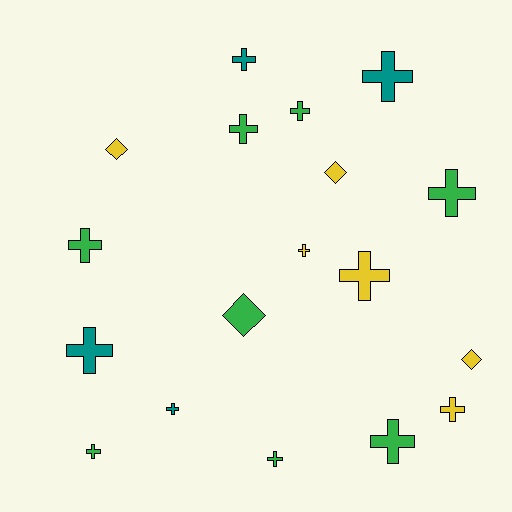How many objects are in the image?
There are 18 objects.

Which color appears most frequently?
Green, with 8 objects.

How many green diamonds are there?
There is 1 green diamond.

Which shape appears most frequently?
Cross, with 14 objects.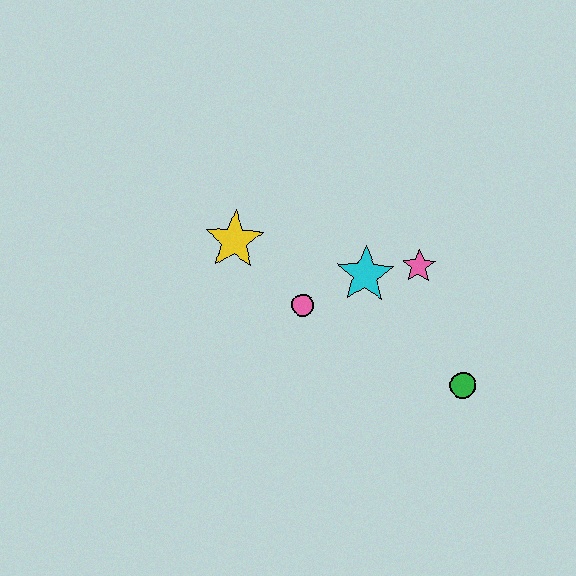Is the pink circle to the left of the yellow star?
No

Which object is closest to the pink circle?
The cyan star is closest to the pink circle.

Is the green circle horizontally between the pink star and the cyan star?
No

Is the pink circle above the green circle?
Yes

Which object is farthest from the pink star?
The yellow star is farthest from the pink star.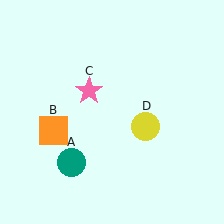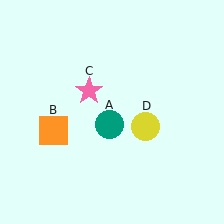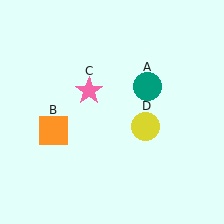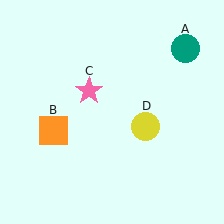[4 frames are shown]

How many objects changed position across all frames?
1 object changed position: teal circle (object A).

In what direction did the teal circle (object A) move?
The teal circle (object A) moved up and to the right.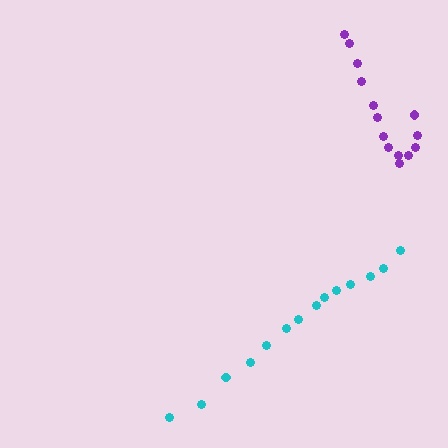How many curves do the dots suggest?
There are 2 distinct paths.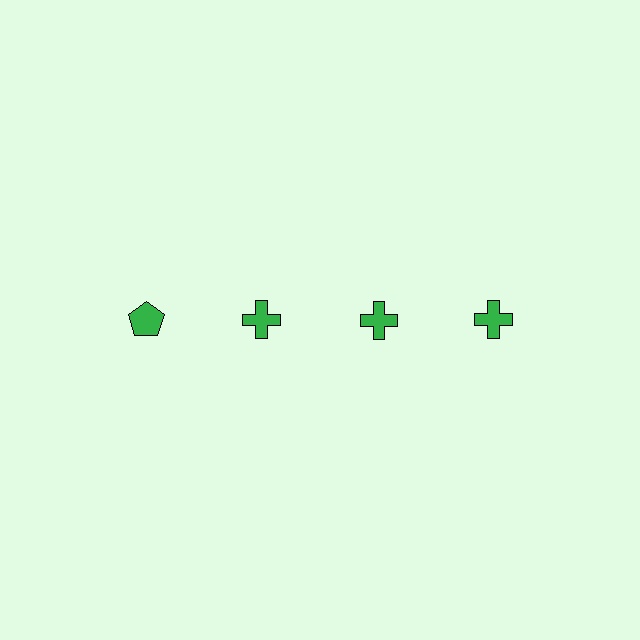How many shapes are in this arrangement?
There are 4 shapes arranged in a grid pattern.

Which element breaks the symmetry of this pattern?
The green pentagon in the top row, leftmost column breaks the symmetry. All other shapes are green crosses.